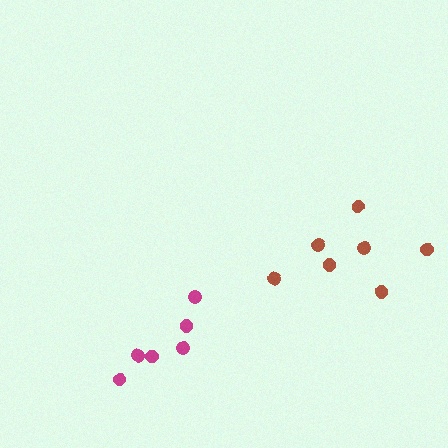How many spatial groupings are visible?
There are 2 spatial groupings.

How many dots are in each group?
Group 1: 7 dots, Group 2: 6 dots (13 total).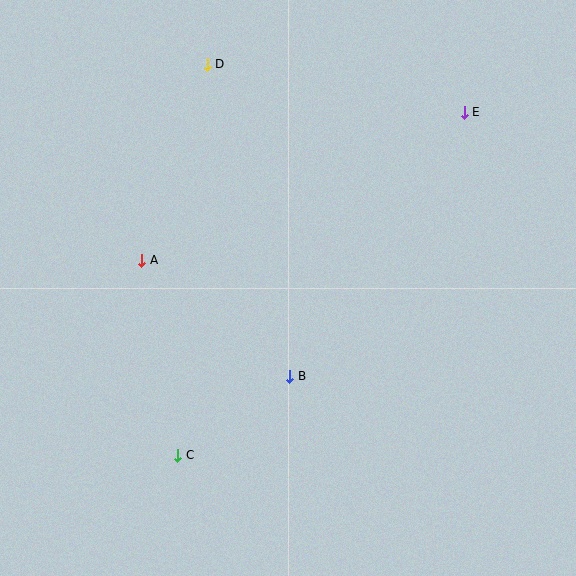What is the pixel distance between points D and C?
The distance between D and C is 392 pixels.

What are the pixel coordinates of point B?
Point B is at (290, 376).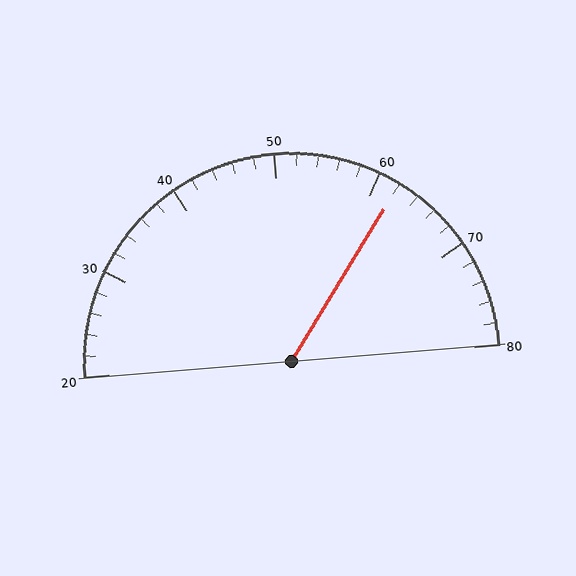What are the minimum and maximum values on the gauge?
The gauge ranges from 20 to 80.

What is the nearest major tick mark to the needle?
The nearest major tick mark is 60.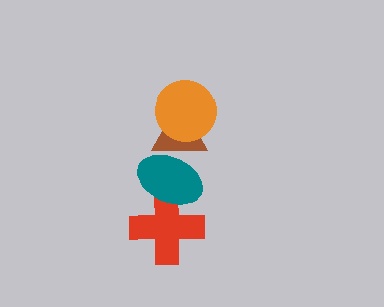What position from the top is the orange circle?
The orange circle is 1st from the top.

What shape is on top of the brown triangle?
The orange circle is on top of the brown triangle.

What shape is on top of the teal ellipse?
The brown triangle is on top of the teal ellipse.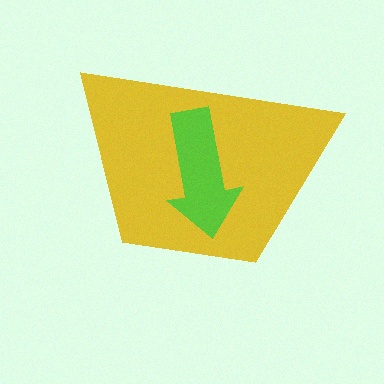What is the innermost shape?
The lime arrow.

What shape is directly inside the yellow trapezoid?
The lime arrow.